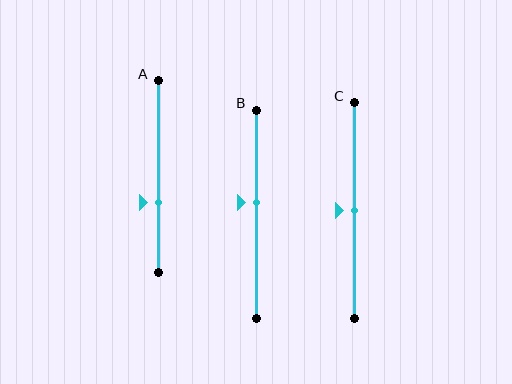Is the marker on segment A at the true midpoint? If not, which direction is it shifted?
No, the marker on segment A is shifted downward by about 13% of the segment length.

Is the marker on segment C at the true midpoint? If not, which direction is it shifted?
Yes, the marker on segment C is at the true midpoint.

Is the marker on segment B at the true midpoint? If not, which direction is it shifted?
No, the marker on segment B is shifted upward by about 5% of the segment length.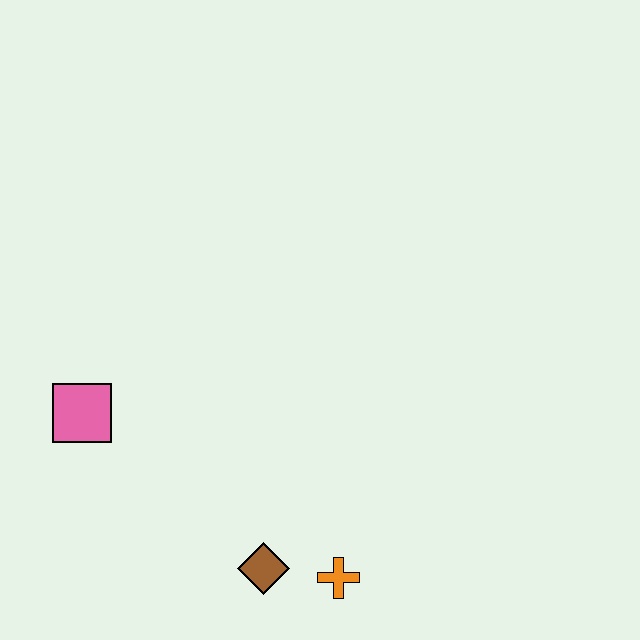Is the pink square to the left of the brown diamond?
Yes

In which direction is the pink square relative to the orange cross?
The pink square is to the left of the orange cross.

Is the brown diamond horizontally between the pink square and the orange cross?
Yes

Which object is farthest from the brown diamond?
The pink square is farthest from the brown diamond.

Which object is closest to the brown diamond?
The orange cross is closest to the brown diamond.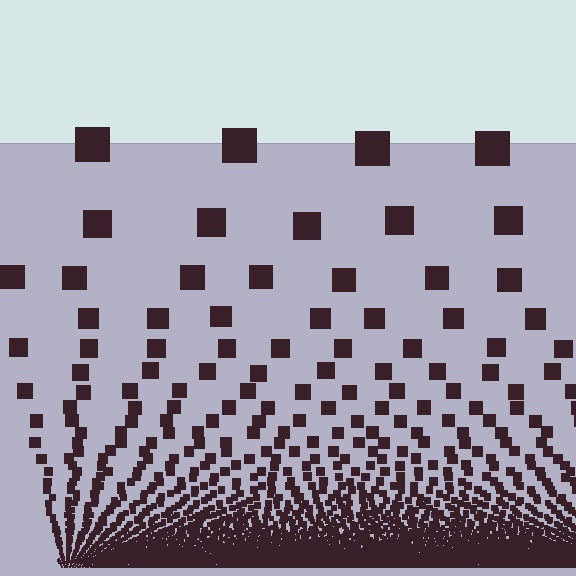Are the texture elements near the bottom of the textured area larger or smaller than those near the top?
Smaller. The gradient is inverted — elements near the bottom are smaller and denser.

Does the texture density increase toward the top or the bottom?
Density increases toward the bottom.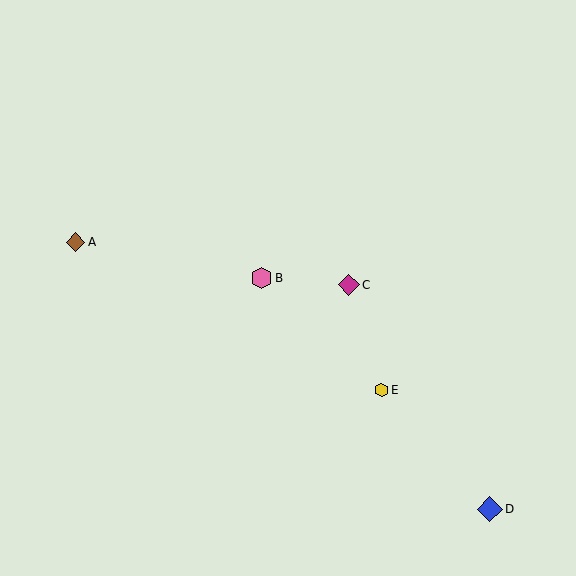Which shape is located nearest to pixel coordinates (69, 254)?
The brown diamond (labeled A) at (75, 242) is nearest to that location.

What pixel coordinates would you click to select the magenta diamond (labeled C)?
Click at (349, 285) to select the magenta diamond C.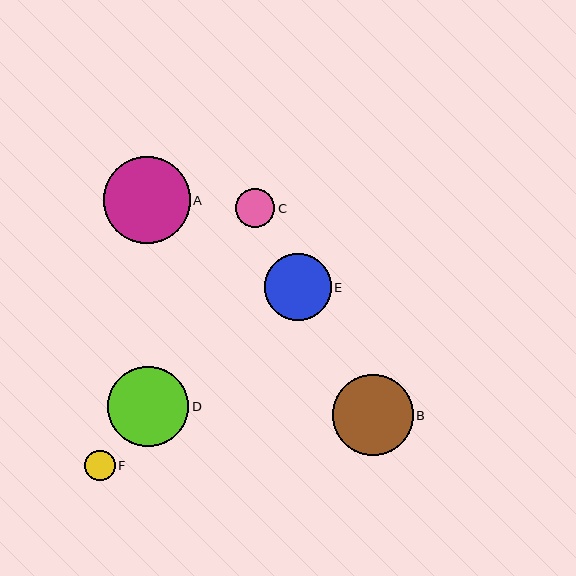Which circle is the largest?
Circle A is the largest with a size of approximately 87 pixels.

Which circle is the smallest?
Circle F is the smallest with a size of approximately 30 pixels.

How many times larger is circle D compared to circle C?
Circle D is approximately 2.1 times the size of circle C.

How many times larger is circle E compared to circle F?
Circle E is approximately 2.2 times the size of circle F.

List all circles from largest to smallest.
From largest to smallest: A, B, D, E, C, F.